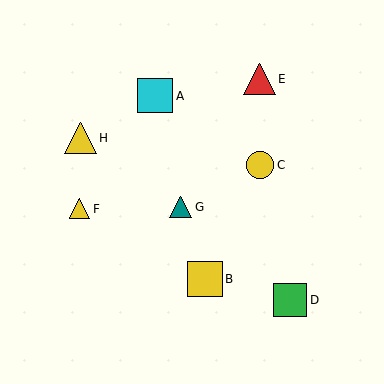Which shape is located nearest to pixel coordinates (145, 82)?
The cyan square (labeled A) at (155, 96) is nearest to that location.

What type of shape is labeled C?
Shape C is a yellow circle.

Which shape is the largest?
The yellow square (labeled B) is the largest.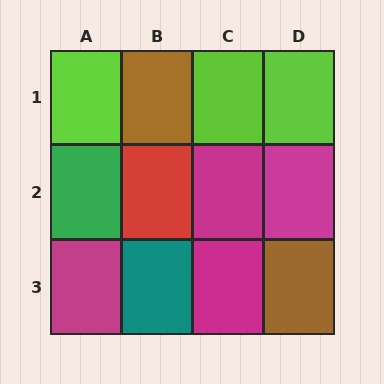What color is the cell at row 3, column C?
Magenta.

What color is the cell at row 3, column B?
Teal.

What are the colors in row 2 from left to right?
Green, red, magenta, magenta.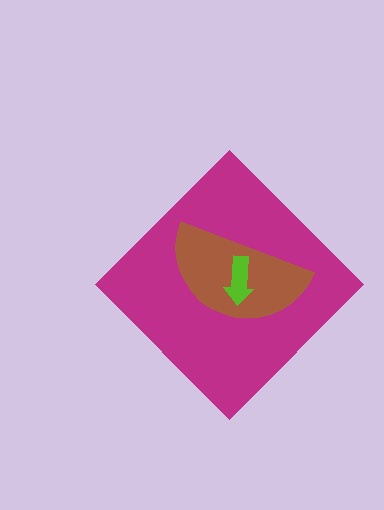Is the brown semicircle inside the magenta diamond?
Yes.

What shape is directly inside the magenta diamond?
The brown semicircle.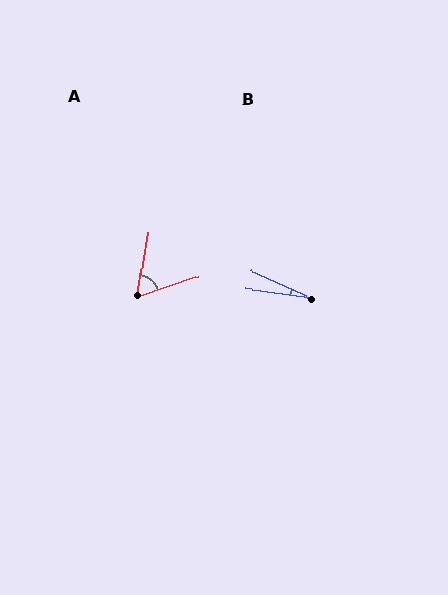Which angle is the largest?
A, at approximately 62 degrees.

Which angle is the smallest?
B, at approximately 16 degrees.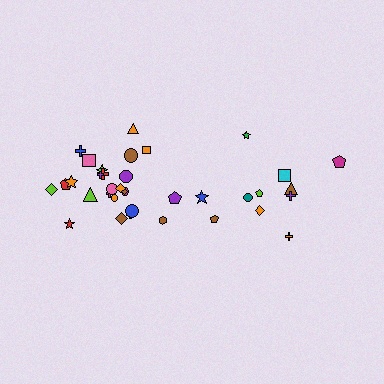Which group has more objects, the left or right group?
The left group.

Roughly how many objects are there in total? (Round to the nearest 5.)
Roughly 35 objects in total.